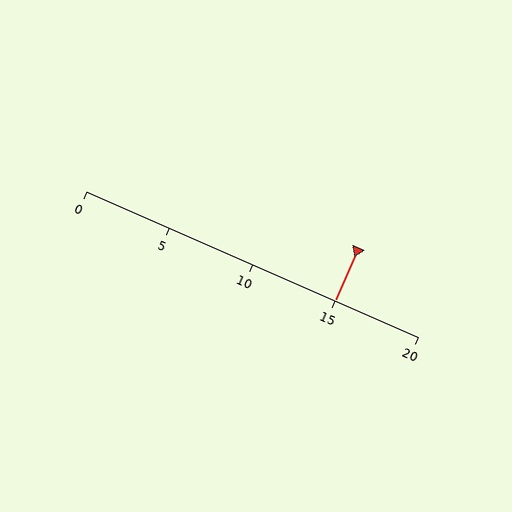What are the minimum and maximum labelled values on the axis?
The axis runs from 0 to 20.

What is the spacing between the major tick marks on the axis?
The major ticks are spaced 5 apart.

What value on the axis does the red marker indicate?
The marker indicates approximately 15.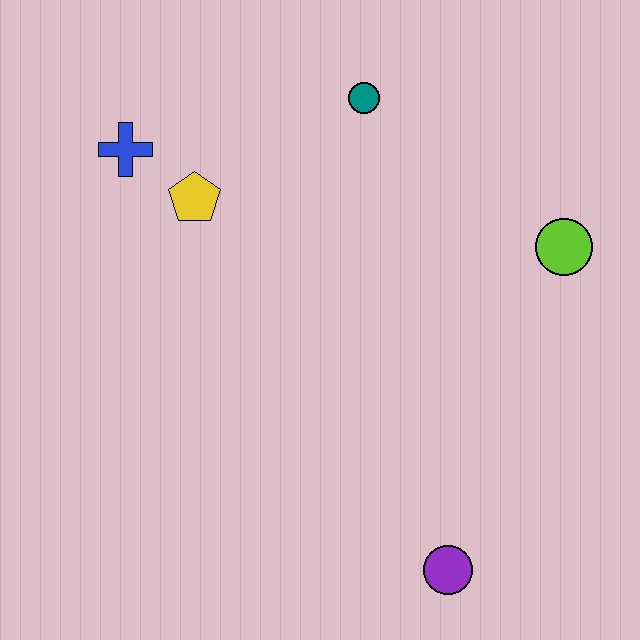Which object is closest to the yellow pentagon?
The blue cross is closest to the yellow pentagon.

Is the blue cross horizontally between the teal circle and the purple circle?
No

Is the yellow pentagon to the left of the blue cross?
No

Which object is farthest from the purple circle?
The blue cross is farthest from the purple circle.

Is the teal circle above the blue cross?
Yes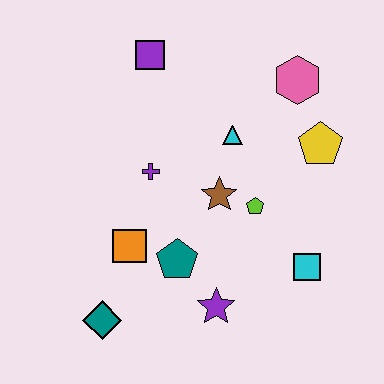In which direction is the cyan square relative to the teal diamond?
The cyan square is to the right of the teal diamond.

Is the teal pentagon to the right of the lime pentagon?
No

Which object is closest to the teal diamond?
The orange square is closest to the teal diamond.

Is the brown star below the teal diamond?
No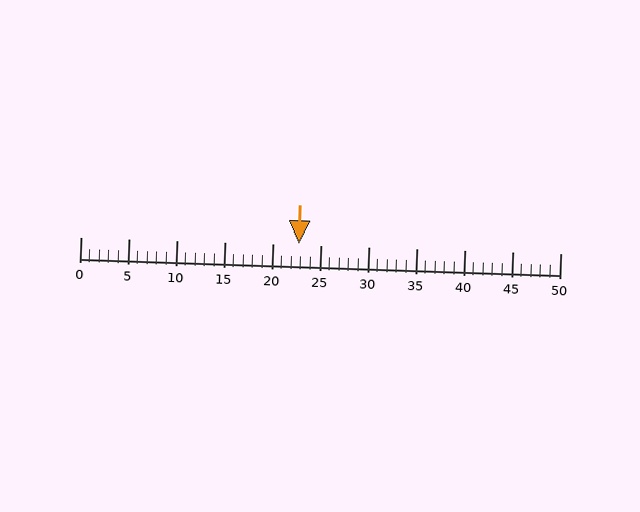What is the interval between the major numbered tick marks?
The major tick marks are spaced 5 units apart.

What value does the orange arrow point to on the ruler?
The orange arrow points to approximately 23.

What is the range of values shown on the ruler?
The ruler shows values from 0 to 50.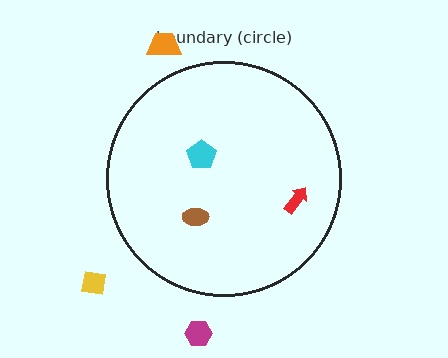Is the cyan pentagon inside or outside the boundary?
Inside.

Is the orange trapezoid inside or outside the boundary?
Outside.